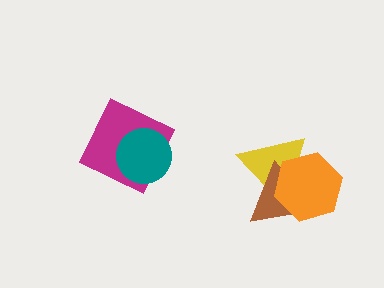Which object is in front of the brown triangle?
The orange hexagon is in front of the brown triangle.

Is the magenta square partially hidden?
Yes, it is partially covered by another shape.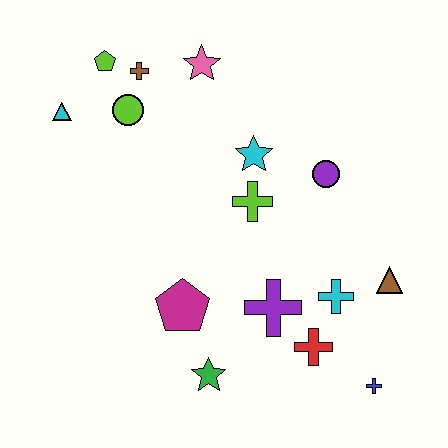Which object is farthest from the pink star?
The blue cross is farthest from the pink star.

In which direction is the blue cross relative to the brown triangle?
The blue cross is below the brown triangle.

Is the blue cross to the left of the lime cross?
No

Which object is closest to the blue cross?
The red cross is closest to the blue cross.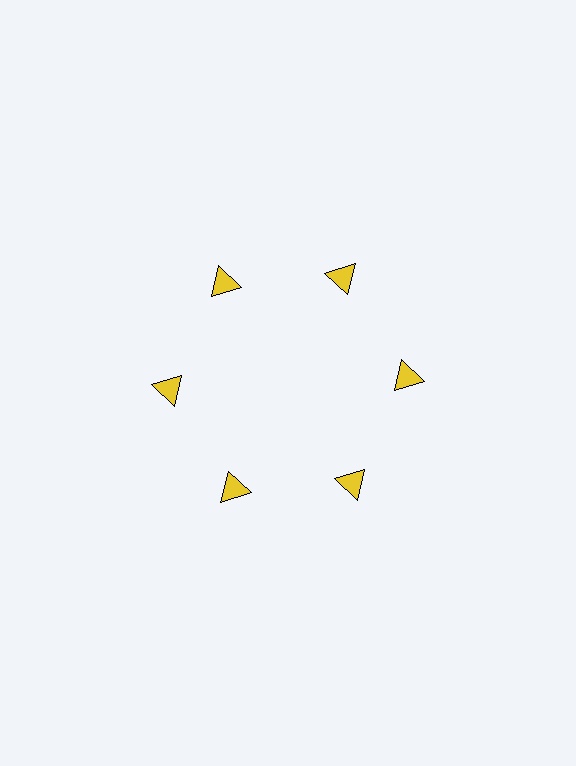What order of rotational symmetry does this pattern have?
This pattern has 6-fold rotational symmetry.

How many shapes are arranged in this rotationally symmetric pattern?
There are 6 shapes, arranged in 6 groups of 1.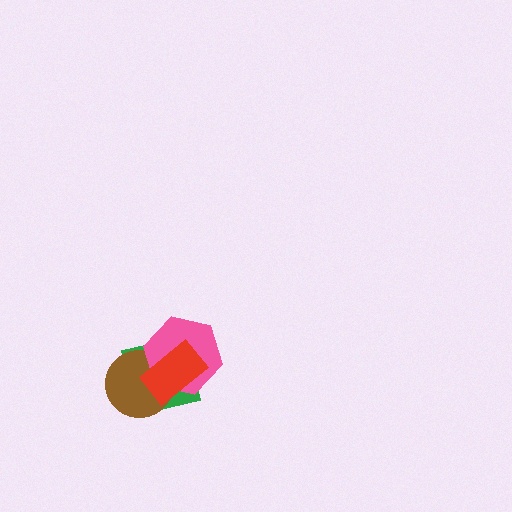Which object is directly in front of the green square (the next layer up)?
The brown circle is directly in front of the green square.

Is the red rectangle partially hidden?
No, no other shape covers it.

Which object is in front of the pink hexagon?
The red rectangle is in front of the pink hexagon.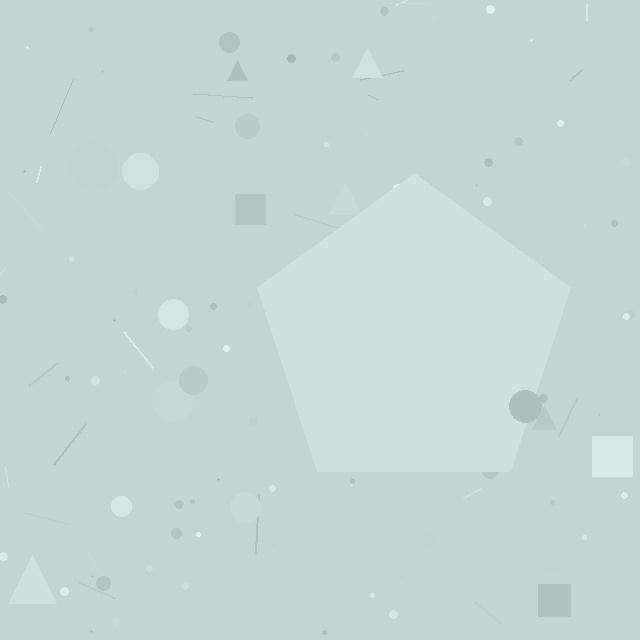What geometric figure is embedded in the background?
A pentagon is embedded in the background.